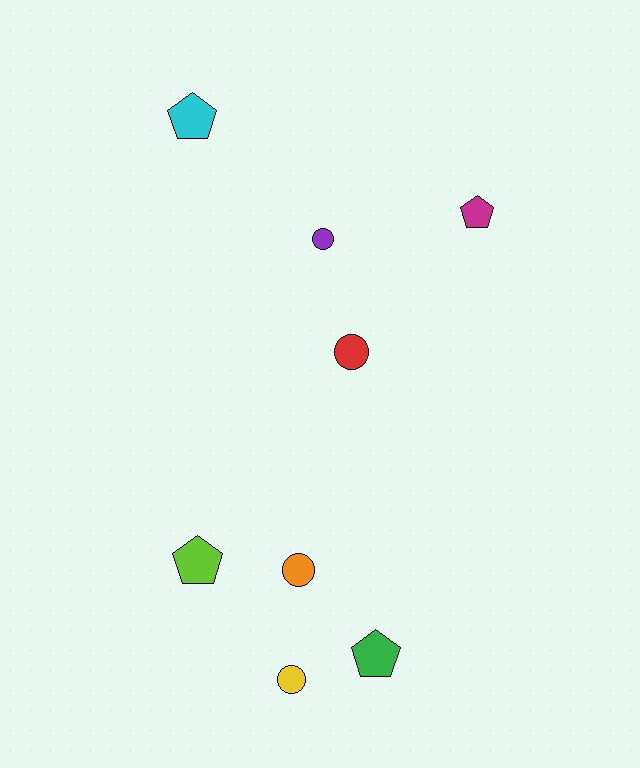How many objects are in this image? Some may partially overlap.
There are 8 objects.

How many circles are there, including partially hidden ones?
There are 4 circles.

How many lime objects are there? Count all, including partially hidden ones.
There is 1 lime object.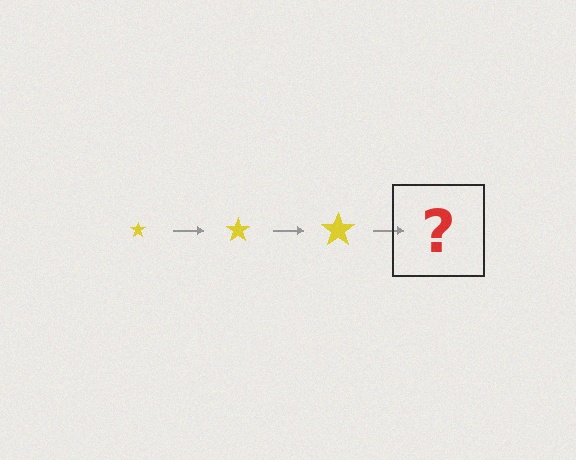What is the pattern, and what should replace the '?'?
The pattern is that the star gets progressively larger each step. The '?' should be a yellow star, larger than the previous one.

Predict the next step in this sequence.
The next step is a yellow star, larger than the previous one.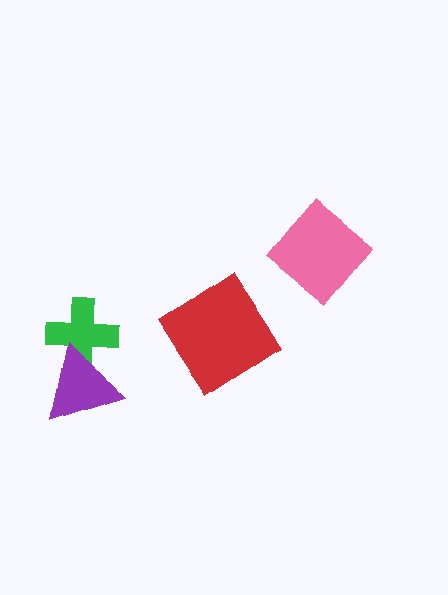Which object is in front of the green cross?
The purple triangle is in front of the green cross.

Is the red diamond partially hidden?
No, no other shape covers it.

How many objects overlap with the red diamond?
0 objects overlap with the red diamond.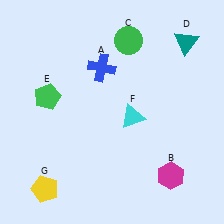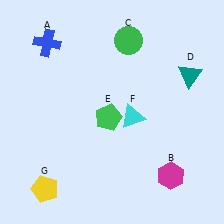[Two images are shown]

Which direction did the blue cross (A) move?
The blue cross (A) moved left.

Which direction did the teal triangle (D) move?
The teal triangle (D) moved down.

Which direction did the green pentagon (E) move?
The green pentagon (E) moved right.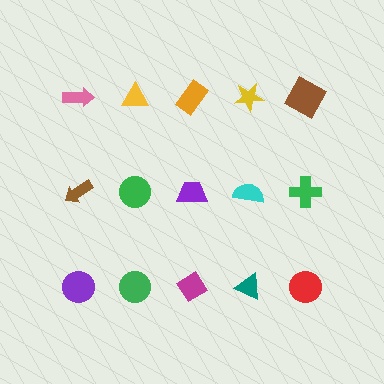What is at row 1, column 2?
A yellow triangle.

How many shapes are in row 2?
5 shapes.